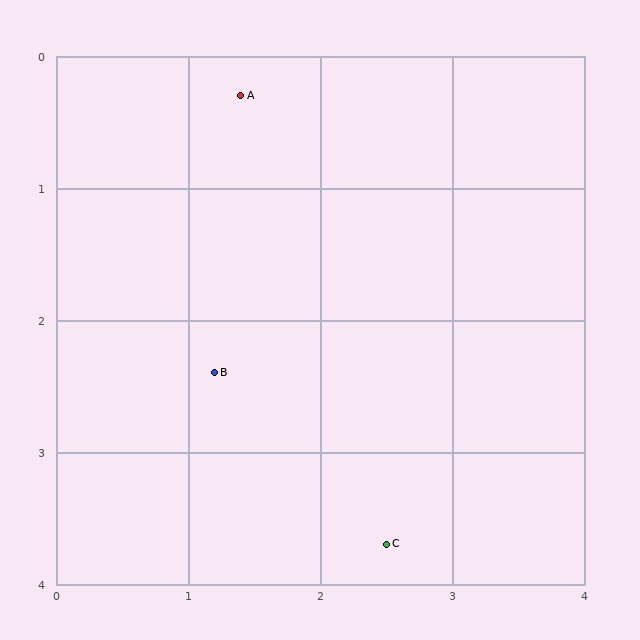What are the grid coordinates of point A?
Point A is at approximately (1.4, 0.3).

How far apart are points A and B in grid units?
Points A and B are about 2.1 grid units apart.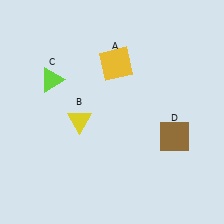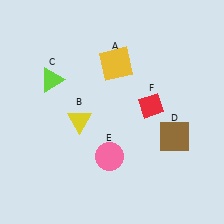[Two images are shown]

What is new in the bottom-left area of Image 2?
A pink circle (E) was added in the bottom-left area of Image 2.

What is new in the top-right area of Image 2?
A red diamond (F) was added in the top-right area of Image 2.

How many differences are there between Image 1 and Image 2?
There are 2 differences between the two images.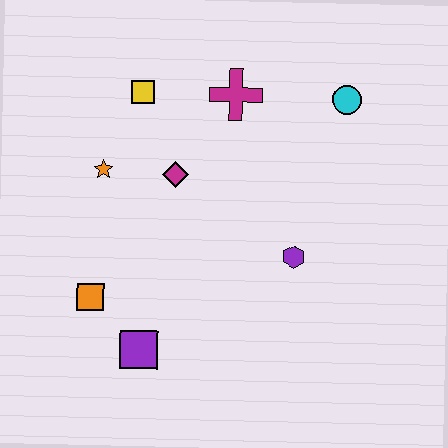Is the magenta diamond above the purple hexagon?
Yes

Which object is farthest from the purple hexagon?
The yellow square is farthest from the purple hexagon.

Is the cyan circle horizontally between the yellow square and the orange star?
No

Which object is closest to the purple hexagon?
The magenta diamond is closest to the purple hexagon.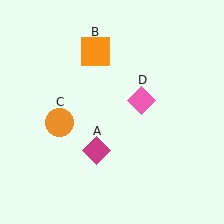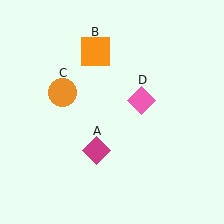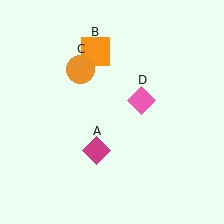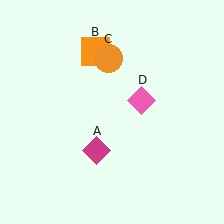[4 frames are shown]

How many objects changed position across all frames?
1 object changed position: orange circle (object C).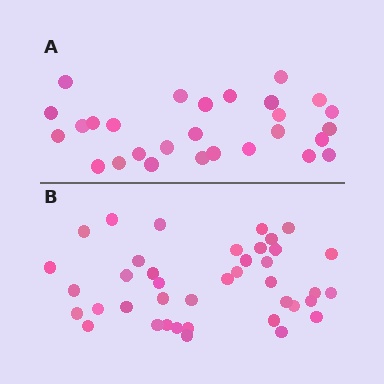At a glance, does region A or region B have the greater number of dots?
Region B (the bottom region) has more dots.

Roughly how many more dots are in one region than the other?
Region B has roughly 12 or so more dots than region A.